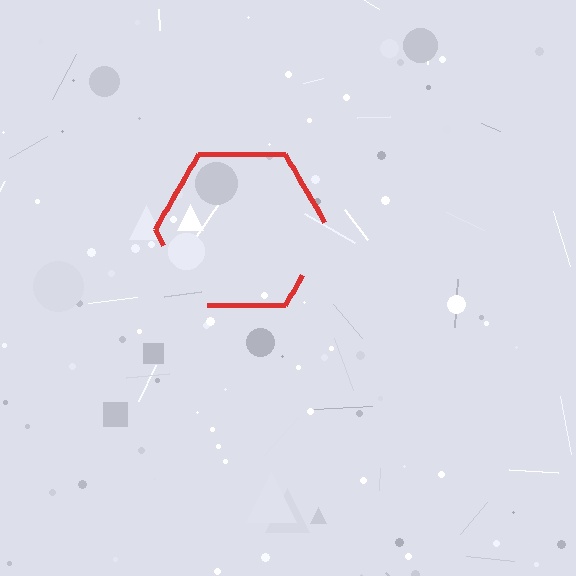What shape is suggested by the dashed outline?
The dashed outline suggests a hexagon.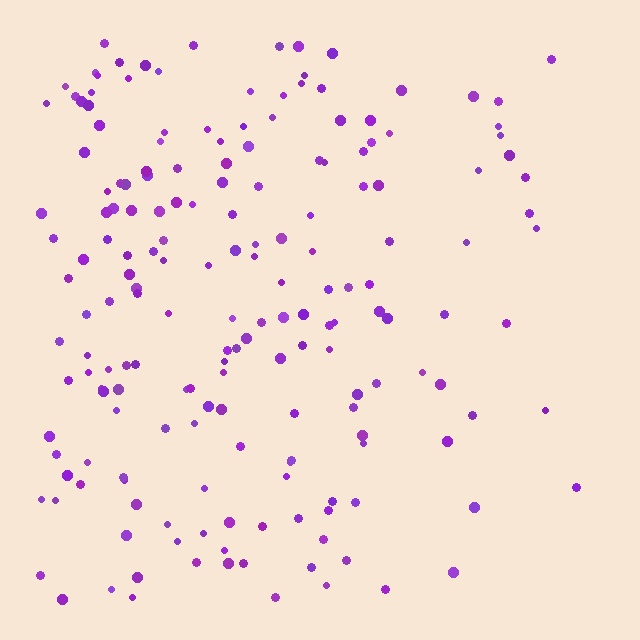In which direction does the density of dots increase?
From right to left, with the left side densest.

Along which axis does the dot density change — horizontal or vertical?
Horizontal.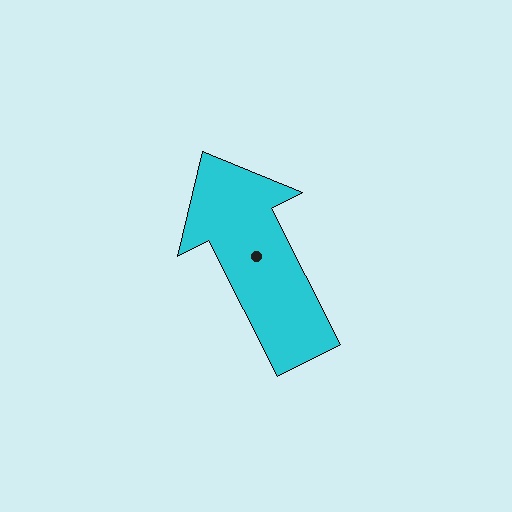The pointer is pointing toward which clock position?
Roughly 11 o'clock.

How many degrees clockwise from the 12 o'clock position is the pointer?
Approximately 333 degrees.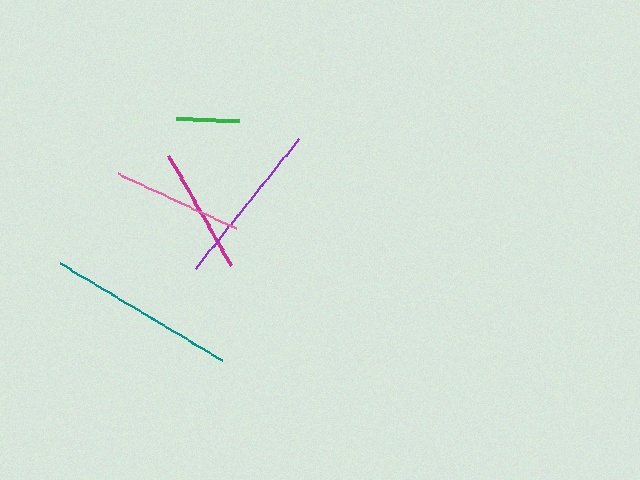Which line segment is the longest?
The teal line is the longest at approximately 189 pixels.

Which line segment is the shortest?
The green line is the shortest at approximately 63 pixels.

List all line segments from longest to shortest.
From longest to shortest: teal, purple, pink, magenta, green.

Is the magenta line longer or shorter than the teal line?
The teal line is longer than the magenta line.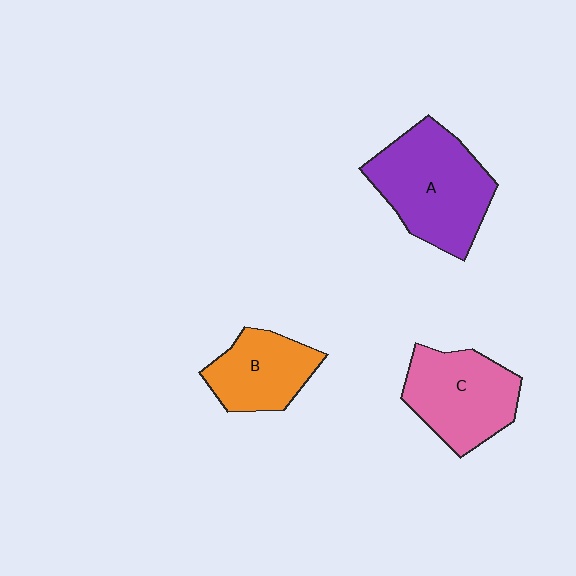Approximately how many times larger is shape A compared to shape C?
Approximately 1.2 times.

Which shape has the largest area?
Shape A (purple).